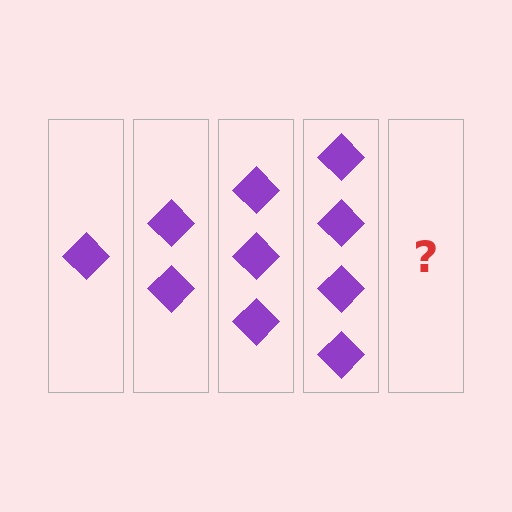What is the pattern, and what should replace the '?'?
The pattern is that each step adds one more diamond. The '?' should be 5 diamonds.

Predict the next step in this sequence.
The next step is 5 diamonds.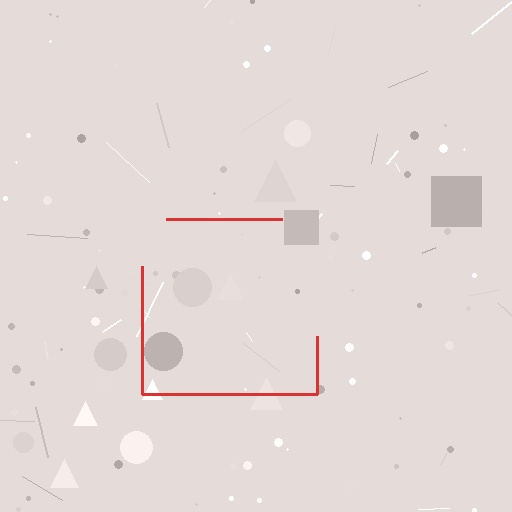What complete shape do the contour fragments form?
The contour fragments form a square.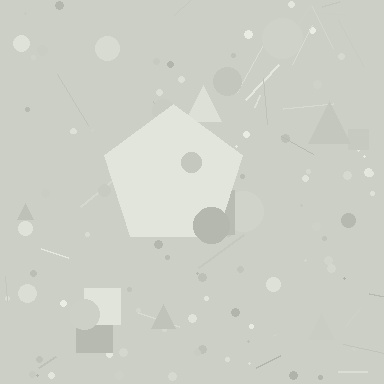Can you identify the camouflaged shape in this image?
The camouflaged shape is a pentagon.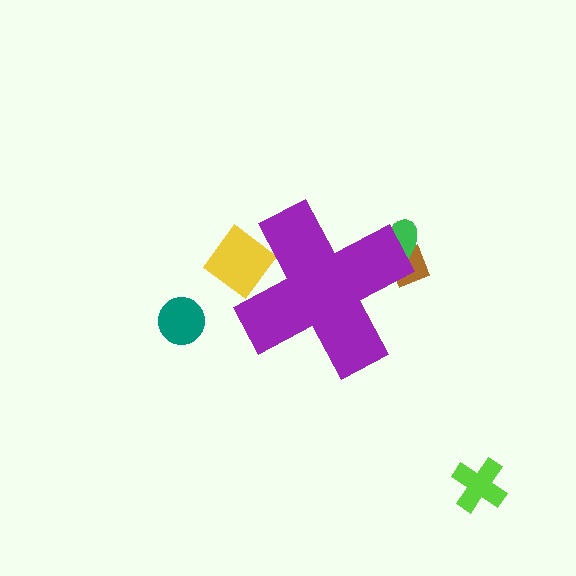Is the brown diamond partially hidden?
Yes, the brown diamond is partially hidden behind the purple cross.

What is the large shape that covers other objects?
A purple cross.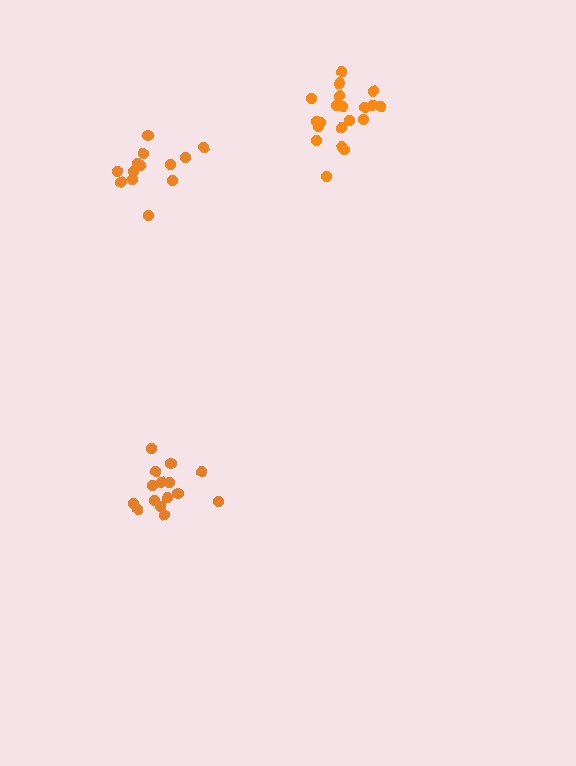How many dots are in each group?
Group 1: 20 dots, Group 2: 15 dots, Group 3: 14 dots (49 total).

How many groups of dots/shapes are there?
There are 3 groups.